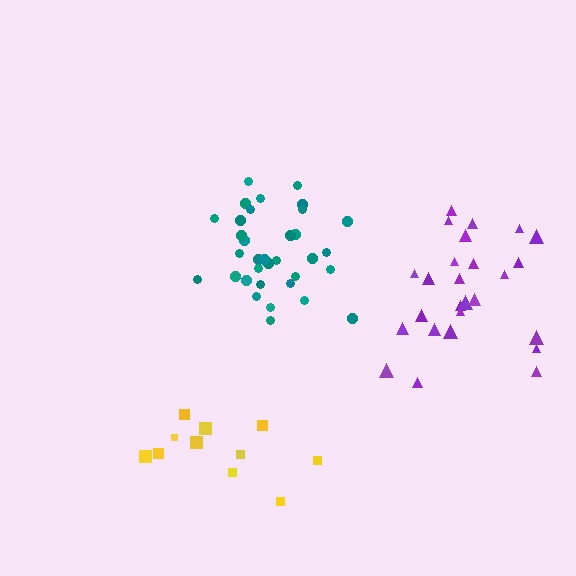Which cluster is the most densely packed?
Teal.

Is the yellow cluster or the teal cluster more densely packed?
Teal.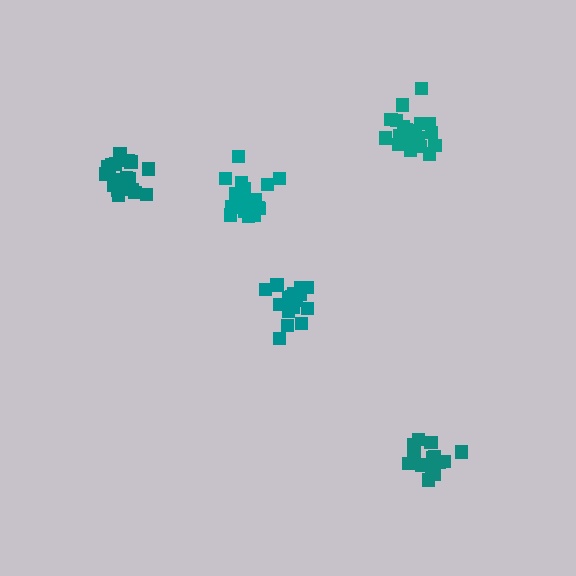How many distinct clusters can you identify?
There are 5 distinct clusters.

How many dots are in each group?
Group 1: 20 dots, Group 2: 21 dots, Group 3: 16 dots, Group 4: 18 dots, Group 5: 18 dots (93 total).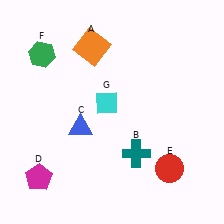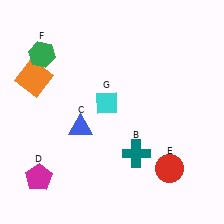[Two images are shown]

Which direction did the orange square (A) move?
The orange square (A) moved left.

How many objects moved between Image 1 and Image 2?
1 object moved between the two images.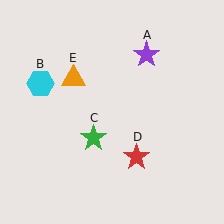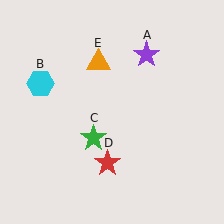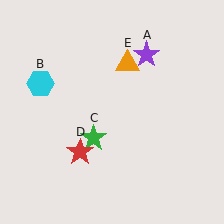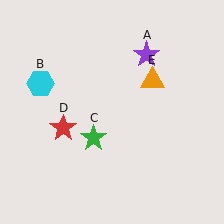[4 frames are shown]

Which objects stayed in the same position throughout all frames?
Purple star (object A) and cyan hexagon (object B) and green star (object C) remained stationary.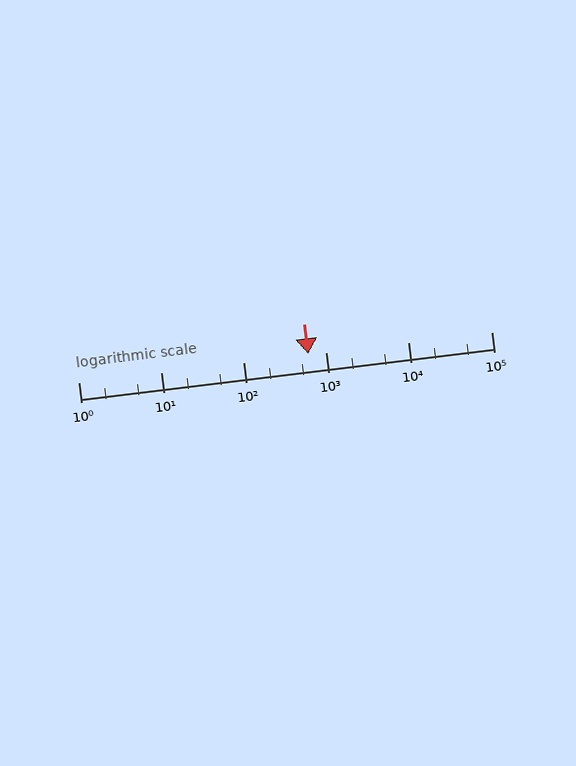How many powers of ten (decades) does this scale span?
The scale spans 5 decades, from 1 to 100000.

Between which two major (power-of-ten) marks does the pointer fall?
The pointer is between 100 and 1000.